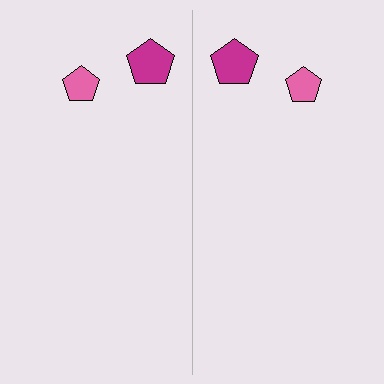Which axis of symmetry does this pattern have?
The pattern has a vertical axis of symmetry running through the center of the image.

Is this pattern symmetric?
Yes, this pattern has bilateral (reflection) symmetry.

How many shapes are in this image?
There are 4 shapes in this image.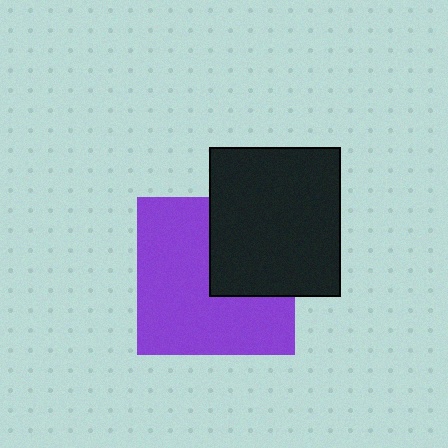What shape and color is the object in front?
The object in front is a black rectangle.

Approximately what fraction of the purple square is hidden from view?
Roughly 34% of the purple square is hidden behind the black rectangle.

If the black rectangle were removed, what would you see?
You would see the complete purple square.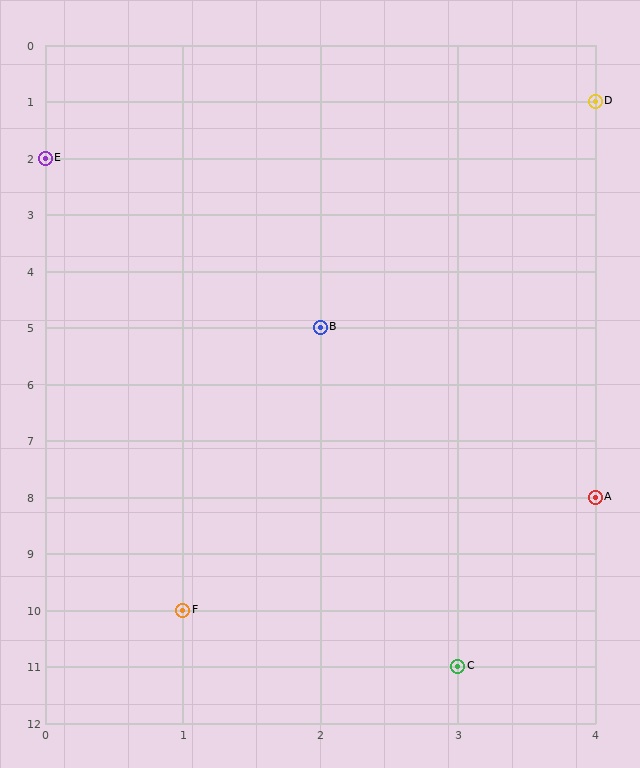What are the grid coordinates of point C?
Point C is at grid coordinates (3, 11).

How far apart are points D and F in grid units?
Points D and F are 3 columns and 9 rows apart (about 9.5 grid units diagonally).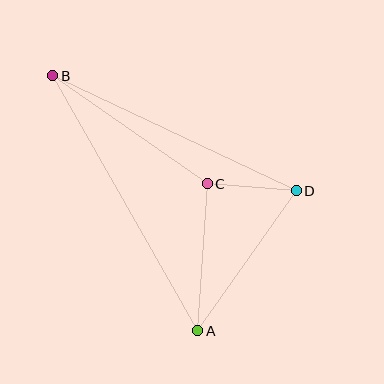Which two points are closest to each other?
Points C and D are closest to each other.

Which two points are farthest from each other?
Points A and B are farthest from each other.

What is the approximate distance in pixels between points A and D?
The distance between A and D is approximately 171 pixels.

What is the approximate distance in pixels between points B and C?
The distance between B and C is approximately 188 pixels.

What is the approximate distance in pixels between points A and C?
The distance between A and C is approximately 147 pixels.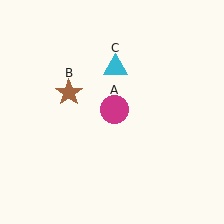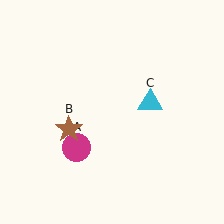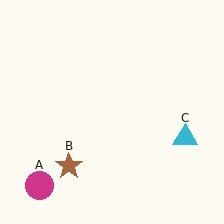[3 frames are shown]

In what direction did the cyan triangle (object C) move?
The cyan triangle (object C) moved down and to the right.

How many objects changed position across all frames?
3 objects changed position: magenta circle (object A), brown star (object B), cyan triangle (object C).